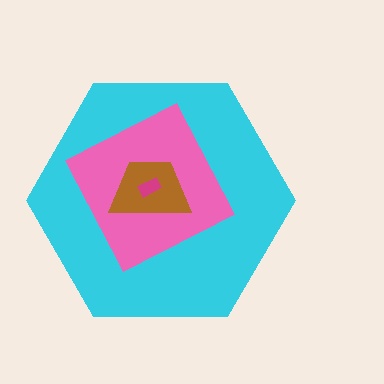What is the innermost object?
The magenta rectangle.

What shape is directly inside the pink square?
The brown trapezoid.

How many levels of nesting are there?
4.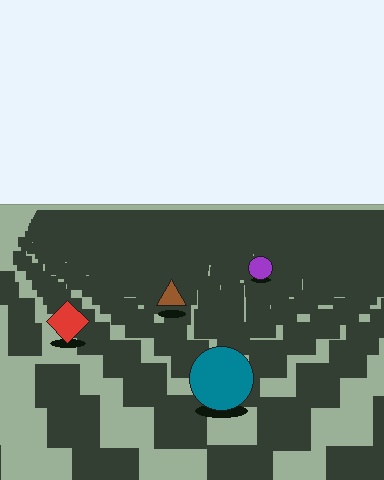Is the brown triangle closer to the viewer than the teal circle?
No. The teal circle is closer — you can tell from the texture gradient: the ground texture is coarser near it.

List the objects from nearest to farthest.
From nearest to farthest: the teal circle, the red diamond, the brown triangle, the purple circle.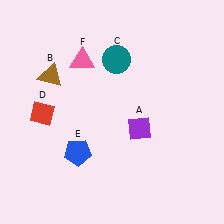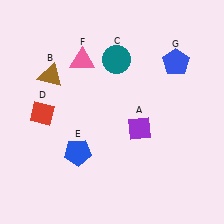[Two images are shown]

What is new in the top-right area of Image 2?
A blue pentagon (G) was added in the top-right area of Image 2.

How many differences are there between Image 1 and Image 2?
There is 1 difference between the two images.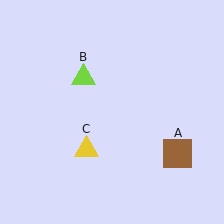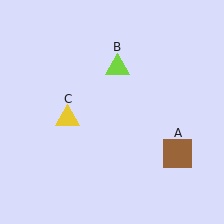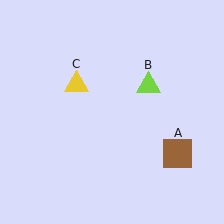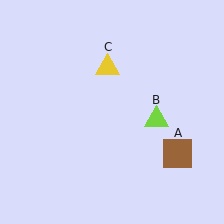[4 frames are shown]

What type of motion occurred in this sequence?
The lime triangle (object B), yellow triangle (object C) rotated clockwise around the center of the scene.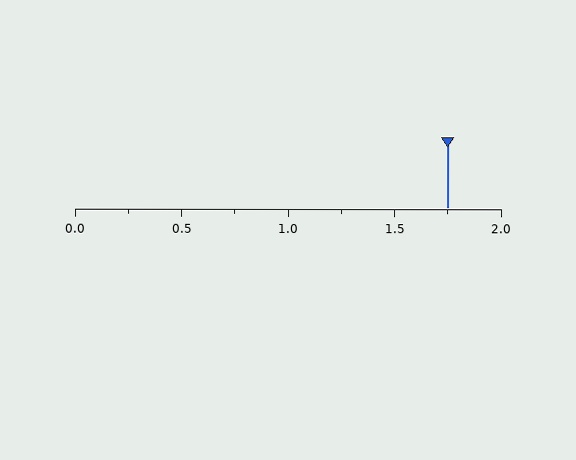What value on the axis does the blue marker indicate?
The marker indicates approximately 1.75.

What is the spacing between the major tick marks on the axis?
The major ticks are spaced 0.5 apart.